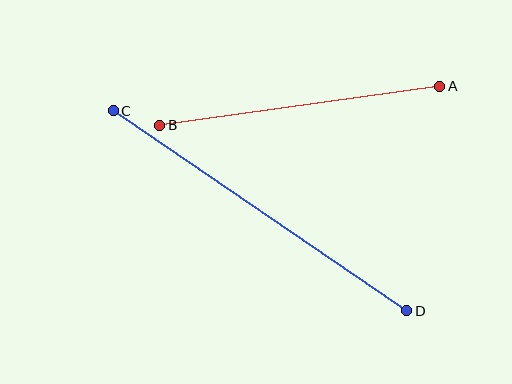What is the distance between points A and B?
The distance is approximately 283 pixels.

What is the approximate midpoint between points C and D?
The midpoint is at approximately (260, 211) pixels.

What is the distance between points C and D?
The distance is approximately 355 pixels.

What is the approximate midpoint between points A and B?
The midpoint is at approximately (300, 106) pixels.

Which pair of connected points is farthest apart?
Points C and D are farthest apart.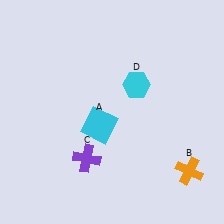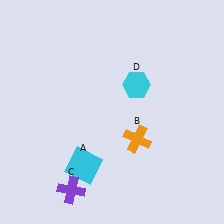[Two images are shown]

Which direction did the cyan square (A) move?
The cyan square (A) moved down.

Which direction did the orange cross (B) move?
The orange cross (B) moved left.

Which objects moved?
The objects that moved are: the cyan square (A), the orange cross (B), the purple cross (C).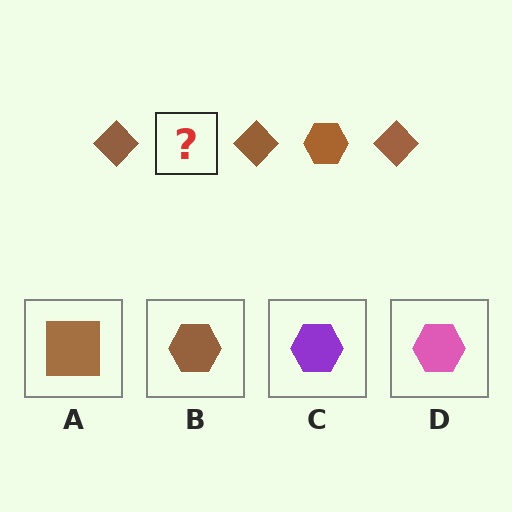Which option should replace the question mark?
Option B.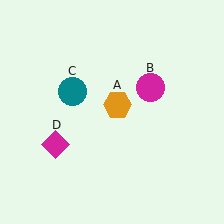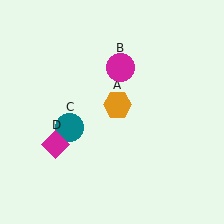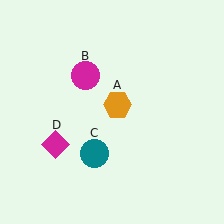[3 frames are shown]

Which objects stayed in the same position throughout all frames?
Orange hexagon (object A) and magenta diamond (object D) remained stationary.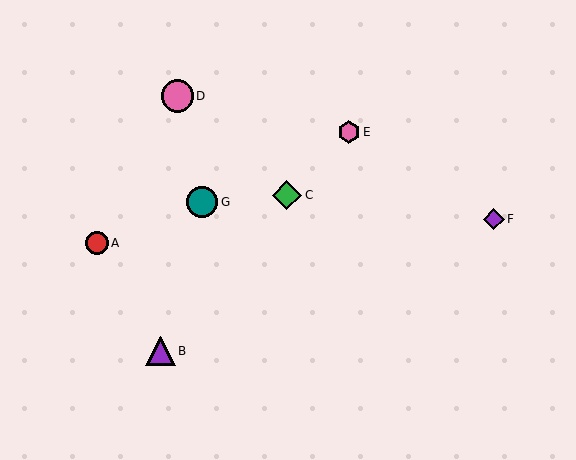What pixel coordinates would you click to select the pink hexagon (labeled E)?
Click at (349, 132) to select the pink hexagon E.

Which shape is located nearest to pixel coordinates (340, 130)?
The pink hexagon (labeled E) at (349, 132) is nearest to that location.